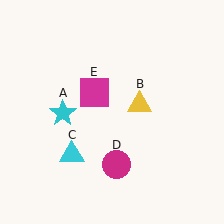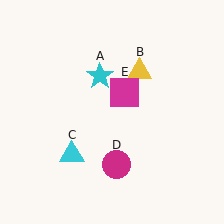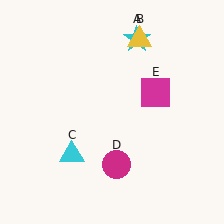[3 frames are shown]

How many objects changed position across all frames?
3 objects changed position: cyan star (object A), yellow triangle (object B), magenta square (object E).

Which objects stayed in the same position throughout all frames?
Cyan triangle (object C) and magenta circle (object D) remained stationary.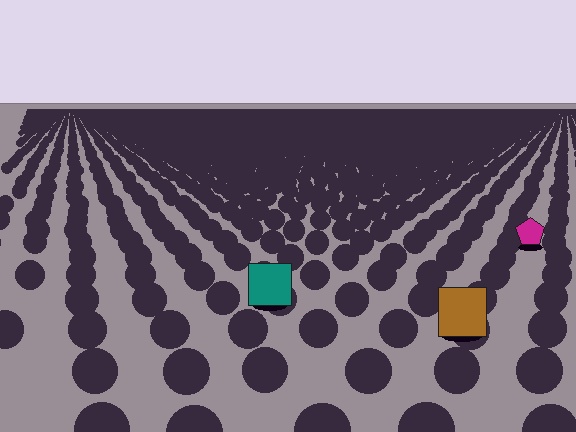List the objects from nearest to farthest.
From nearest to farthest: the brown square, the teal square, the magenta pentagon.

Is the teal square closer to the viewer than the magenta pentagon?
Yes. The teal square is closer — you can tell from the texture gradient: the ground texture is coarser near it.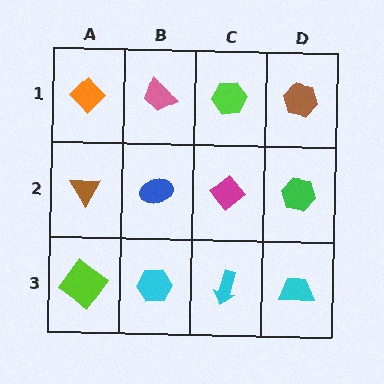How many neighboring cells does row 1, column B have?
3.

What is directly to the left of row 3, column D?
A cyan arrow.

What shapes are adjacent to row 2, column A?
An orange diamond (row 1, column A), a lime diamond (row 3, column A), a blue ellipse (row 2, column B).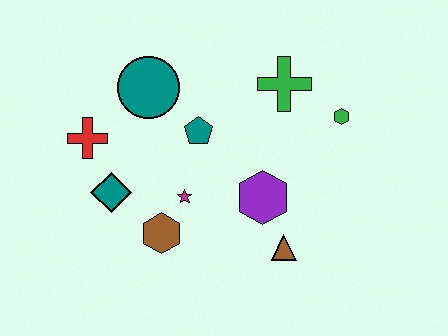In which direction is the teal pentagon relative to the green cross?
The teal pentagon is to the left of the green cross.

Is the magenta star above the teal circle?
No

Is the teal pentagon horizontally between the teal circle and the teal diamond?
No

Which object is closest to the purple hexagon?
The brown triangle is closest to the purple hexagon.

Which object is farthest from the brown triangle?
The red cross is farthest from the brown triangle.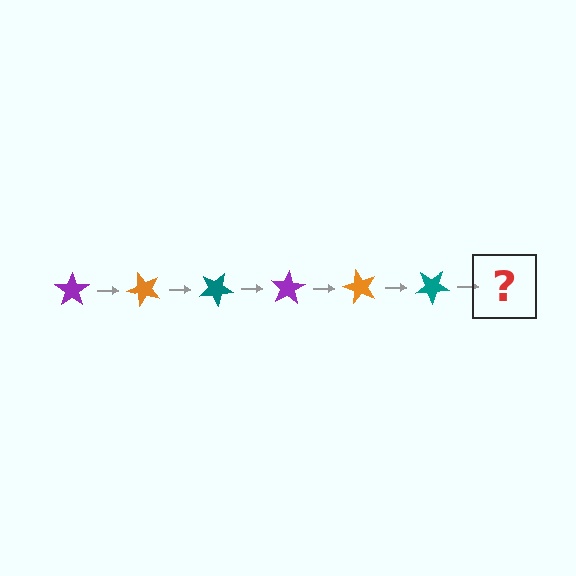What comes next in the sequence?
The next element should be a purple star, rotated 300 degrees from the start.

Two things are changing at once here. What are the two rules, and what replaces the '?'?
The two rules are that it rotates 50 degrees each step and the color cycles through purple, orange, and teal. The '?' should be a purple star, rotated 300 degrees from the start.